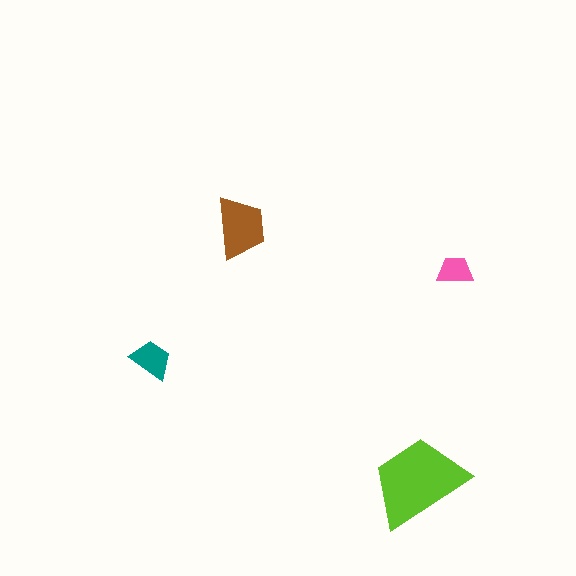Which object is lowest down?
The lime trapezoid is bottommost.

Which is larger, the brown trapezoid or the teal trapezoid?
The brown one.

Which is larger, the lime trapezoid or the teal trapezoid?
The lime one.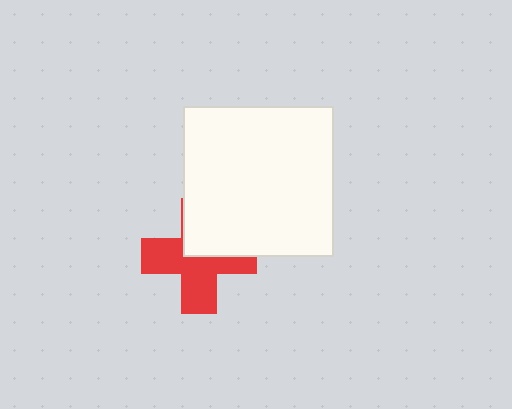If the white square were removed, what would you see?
You would see the complete red cross.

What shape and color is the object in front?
The object in front is a white square.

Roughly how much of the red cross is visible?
About half of it is visible (roughly 60%).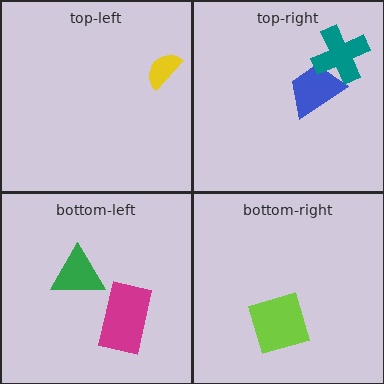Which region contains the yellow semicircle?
The top-left region.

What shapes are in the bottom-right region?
The lime square.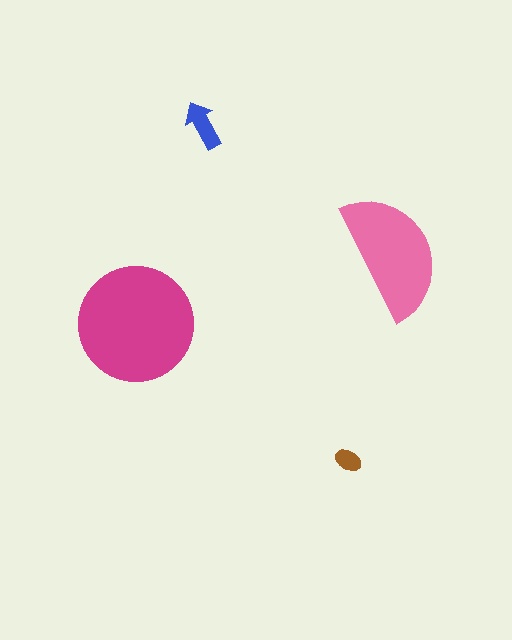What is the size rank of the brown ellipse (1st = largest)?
4th.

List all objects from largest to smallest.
The magenta circle, the pink semicircle, the blue arrow, the brown ellipse.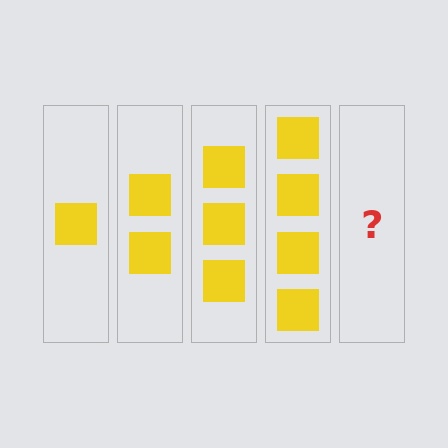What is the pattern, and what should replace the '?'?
The pattern is that each step adds one more square. The '?' should be 5 squares.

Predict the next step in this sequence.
The next step is 5 squares.